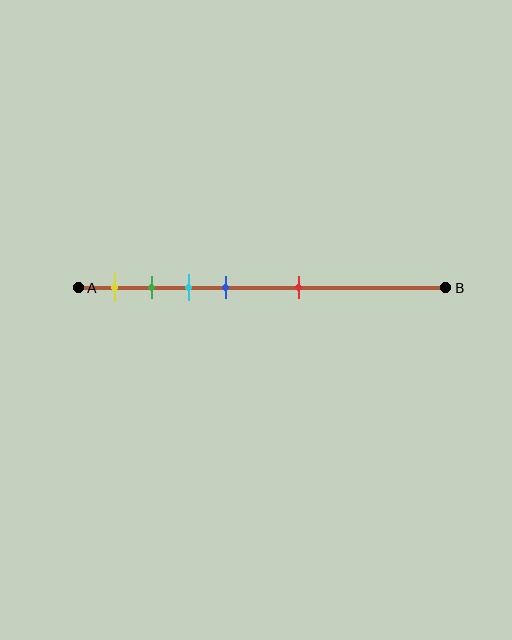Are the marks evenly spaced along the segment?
No, the marks are not evenly spaced.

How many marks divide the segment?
There are 5 marks dividing the segment.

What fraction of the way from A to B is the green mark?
The green mark is approximately 20% (0.2) of the way from A to B.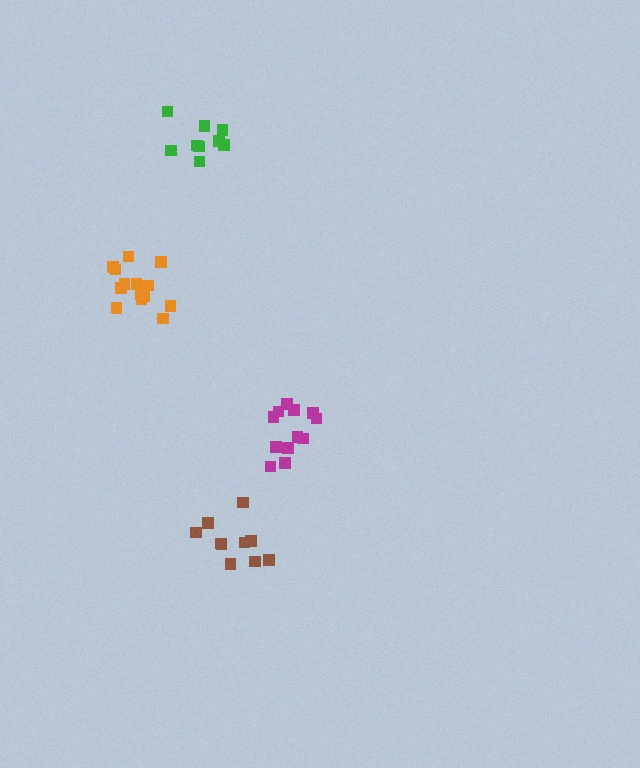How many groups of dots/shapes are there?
There are 4 groups.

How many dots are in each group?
Group 1: 9 dots, Group 2: 10 dots, Group 3: 14 dots, Group 4: 12 dots (45 total).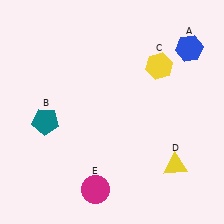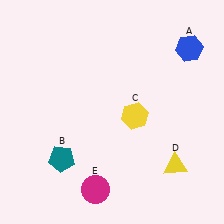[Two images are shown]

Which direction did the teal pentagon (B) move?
The teal pentagon (B) moved down.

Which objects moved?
The objects that moved are: the teal pentagon (B), the yellow hexagon (C).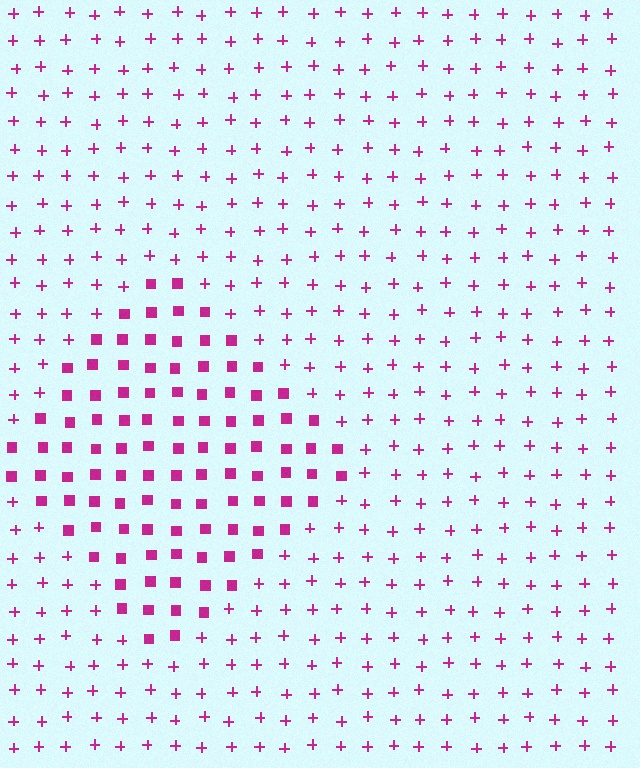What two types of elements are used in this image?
The image uses squares inside the diamond region and plus signs outside it.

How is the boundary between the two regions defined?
The boundary is defined by a change in element shape: squares inside vs. plus signs outside. All elements share the same color and spacing.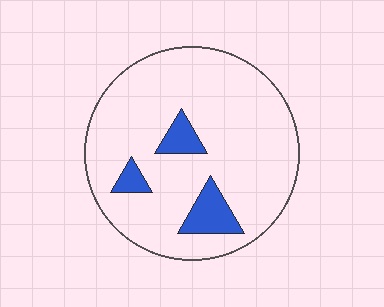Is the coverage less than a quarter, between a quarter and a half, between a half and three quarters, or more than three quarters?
Less than a quarter.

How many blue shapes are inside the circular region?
3.